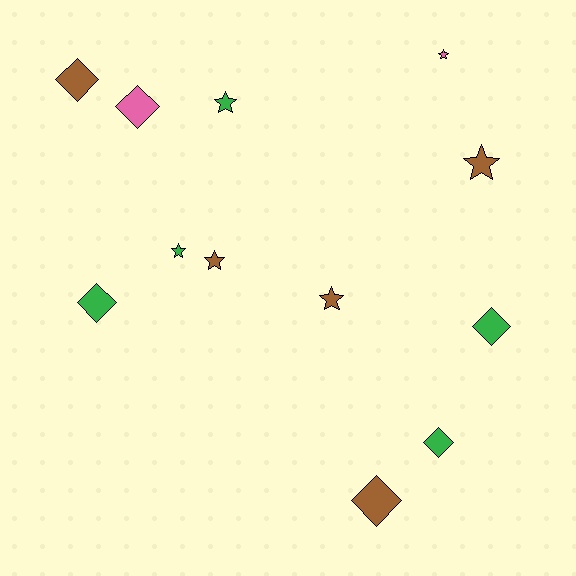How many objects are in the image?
There are 12 objects.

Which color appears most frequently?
Brown, with 5 objects.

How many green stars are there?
There are 2 green stars.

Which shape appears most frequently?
Diamond, with 6 objects.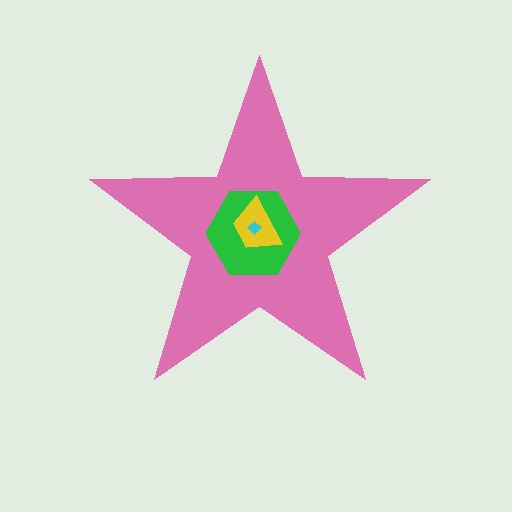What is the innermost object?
The cyan diamond.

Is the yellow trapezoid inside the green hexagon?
Yes.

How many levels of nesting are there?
4.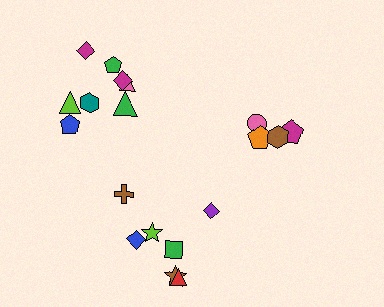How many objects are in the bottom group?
There are 7 objects.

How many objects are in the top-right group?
There are 4 objects.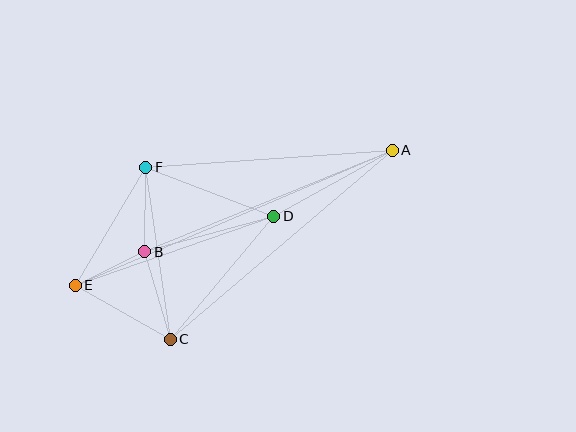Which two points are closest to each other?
Points B and E are closest to each other.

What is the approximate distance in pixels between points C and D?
The distance between C and D is approximately 160 pixels.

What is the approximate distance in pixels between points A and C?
The distance between A and C is approximately 291 pixels.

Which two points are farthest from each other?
Points A and E are farthest from each other.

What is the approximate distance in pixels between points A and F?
The distance between A and F is approximately 247 pixels.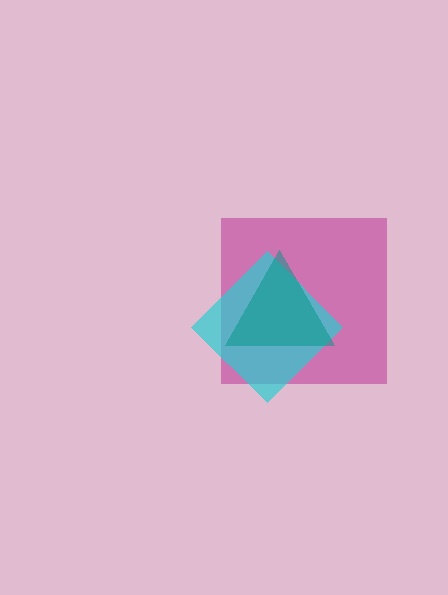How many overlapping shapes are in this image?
There are 3 overlapping shapes in the image.